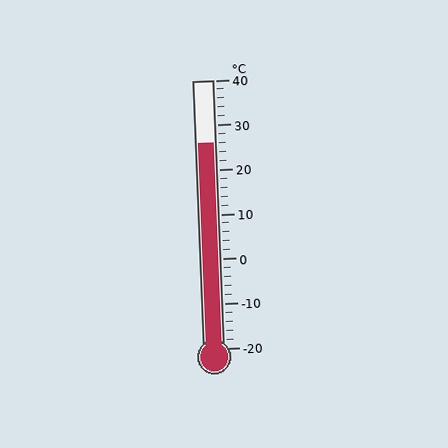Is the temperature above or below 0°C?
The temperature is above 0°C.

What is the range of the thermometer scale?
The thermometer scale ranges from -20°C to 40°C.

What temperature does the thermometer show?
The thermometer shows approximately 26°C.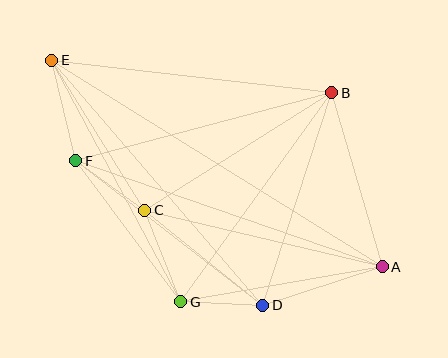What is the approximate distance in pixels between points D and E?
The distance between D and E is approximately 323 pixels.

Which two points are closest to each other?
Points D and G are closest to each other.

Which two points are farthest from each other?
Points A and E are farthest from each other.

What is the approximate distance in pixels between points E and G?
The distance between E and G is approximately 274 pixels.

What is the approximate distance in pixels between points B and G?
The distance between B and G is approximately 258 pixels.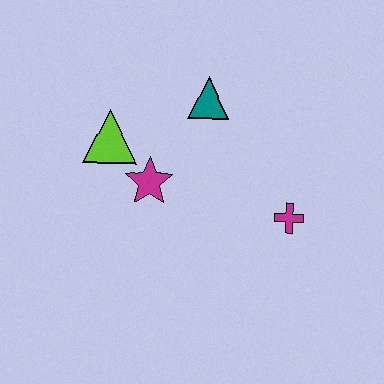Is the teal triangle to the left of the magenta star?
No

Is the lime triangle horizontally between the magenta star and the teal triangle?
No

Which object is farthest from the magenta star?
The magenta cross is farthest from the magenta star.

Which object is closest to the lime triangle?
The magenta star is closest to the lime triangle.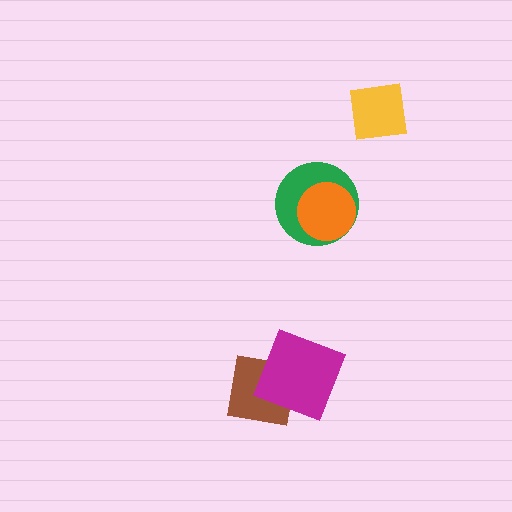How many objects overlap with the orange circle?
1 object overlaps with the orange circle.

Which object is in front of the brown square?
The magenta square is in front of the brown square.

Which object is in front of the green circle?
The orange circle is in front of the green circle.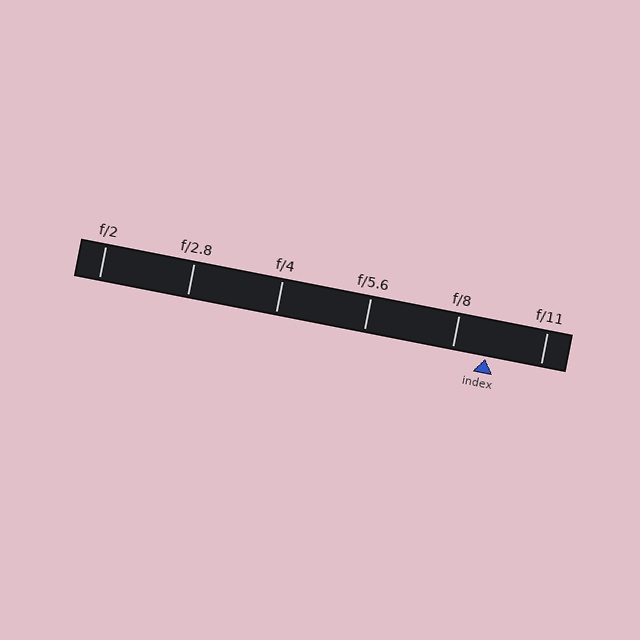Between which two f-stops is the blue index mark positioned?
The index mark is between f/8 and f/11.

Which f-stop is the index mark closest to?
The index mark is closest to f/8.